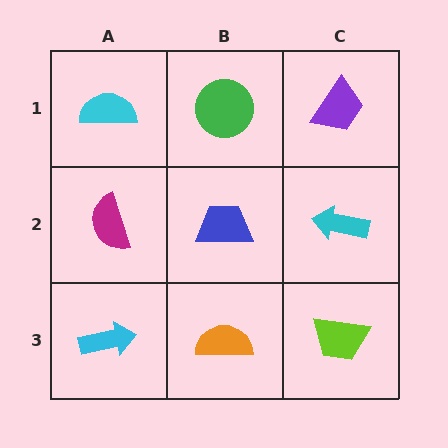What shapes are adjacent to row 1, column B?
A blue trapezoid (row 2, column B), a cyan semicircle (row 1, column A), a purple trapezoid (row 1, column C).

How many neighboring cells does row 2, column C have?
3.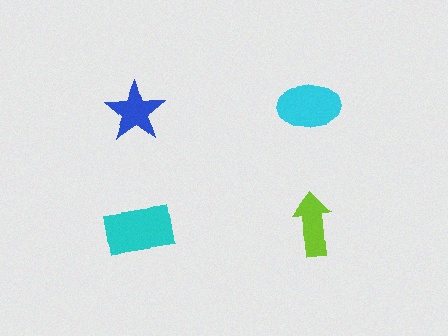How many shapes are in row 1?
2 shapes.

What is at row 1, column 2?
A cyan ellipse.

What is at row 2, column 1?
A cyan rectangle.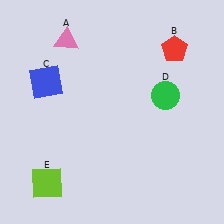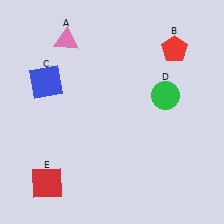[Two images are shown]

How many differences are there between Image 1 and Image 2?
There is 1 difference between the two images.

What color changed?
The square (E) changed from lime in Image 1 to red in Image 2.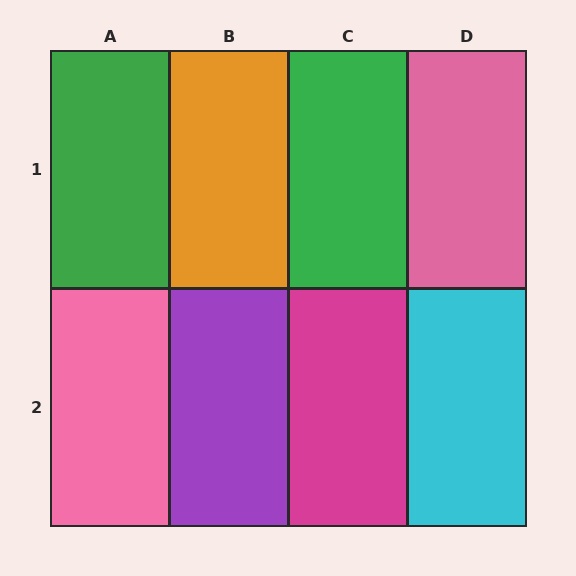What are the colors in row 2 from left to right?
Pink, purple, magenta, cyan.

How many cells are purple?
1 cell is purple.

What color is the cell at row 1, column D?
Pink.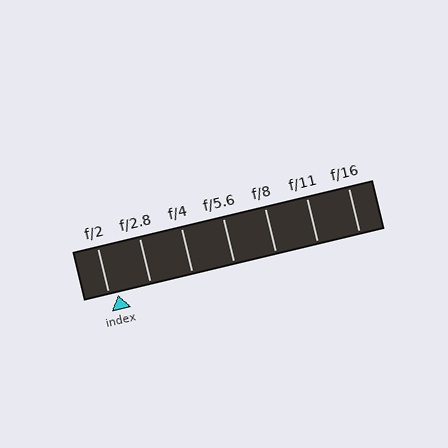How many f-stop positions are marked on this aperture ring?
There are 7 f-stop positions marked.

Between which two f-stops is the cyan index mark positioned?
The index mark is between f/2 and f/2.8.